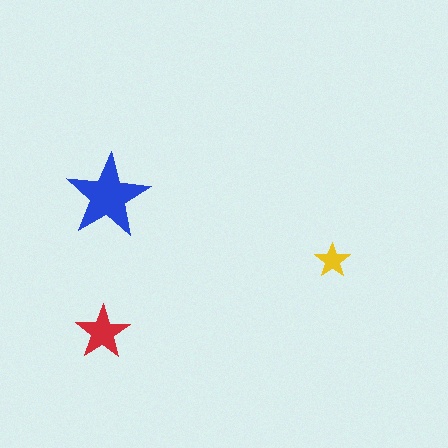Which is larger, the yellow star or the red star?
The red one.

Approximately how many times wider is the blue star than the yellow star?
About 2.5 times wider.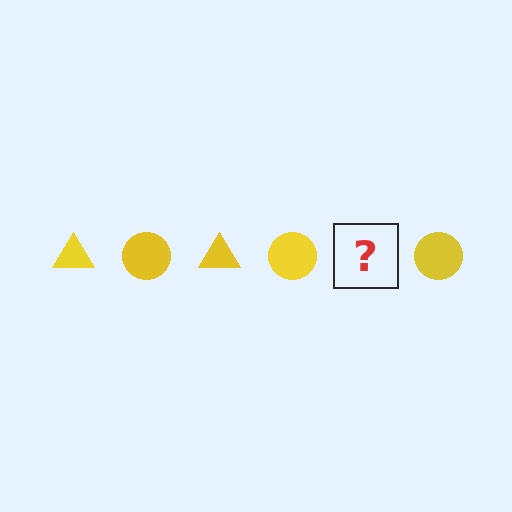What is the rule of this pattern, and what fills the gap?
The rule is that the pattern cycles through triangle, circle shapes in yellow. The gap should be filled with a yellow triangle.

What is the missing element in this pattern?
The missing element is a yellow triangle.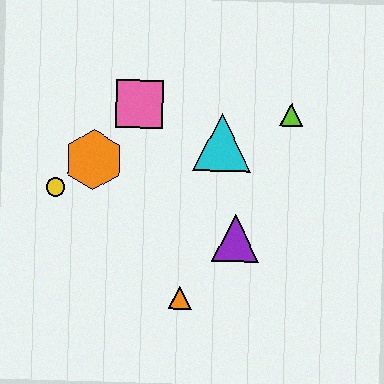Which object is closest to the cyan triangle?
The lime triangle is closest to the cyan triangle.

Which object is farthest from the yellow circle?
The lime triangle is farthest from the yellow circle.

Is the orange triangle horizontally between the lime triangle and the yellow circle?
Yes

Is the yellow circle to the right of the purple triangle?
No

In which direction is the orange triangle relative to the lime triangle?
The orange triangle is below the lime triangle.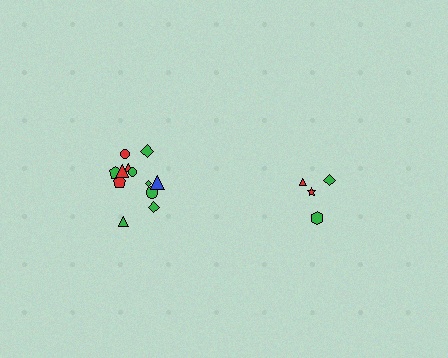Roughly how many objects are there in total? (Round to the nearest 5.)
Roughly 15 objects in total.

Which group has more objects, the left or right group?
The left group.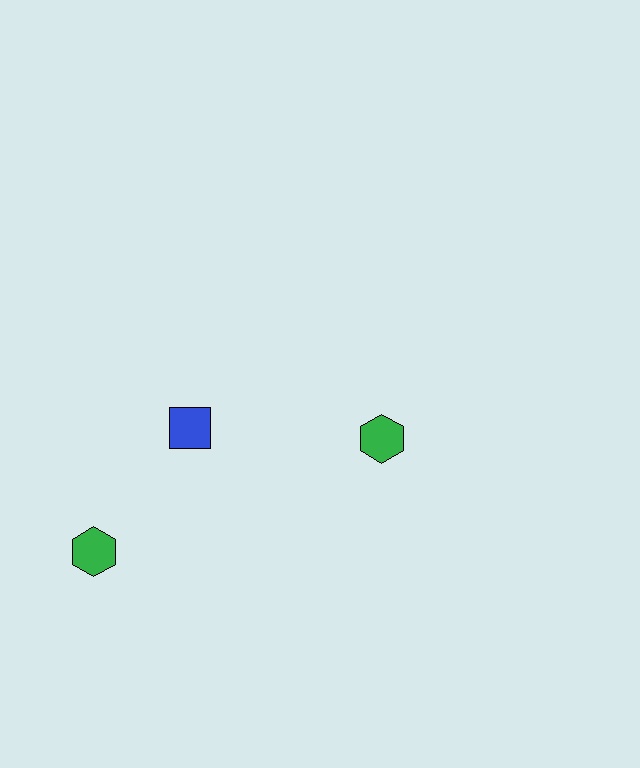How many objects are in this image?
There are 3 objects.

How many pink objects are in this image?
There are no pink objects.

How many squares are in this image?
There is 1 square.